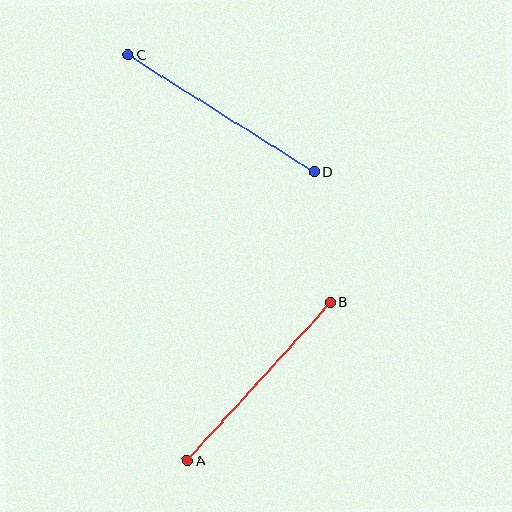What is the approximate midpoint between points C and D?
The midpoint is at approximately (221, 114) pixels.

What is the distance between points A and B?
The distance is approximately 214 pixels.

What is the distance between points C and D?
The distance is approximately 219 pixels.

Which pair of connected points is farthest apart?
Points C and D are farthest apart.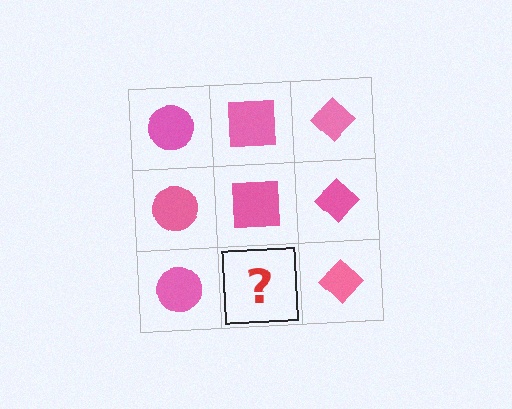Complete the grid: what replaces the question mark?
The question mark should be replaced with a pink square.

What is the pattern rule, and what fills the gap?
The rule is that each column has a consistent shape. The gap should be filled with a pink square.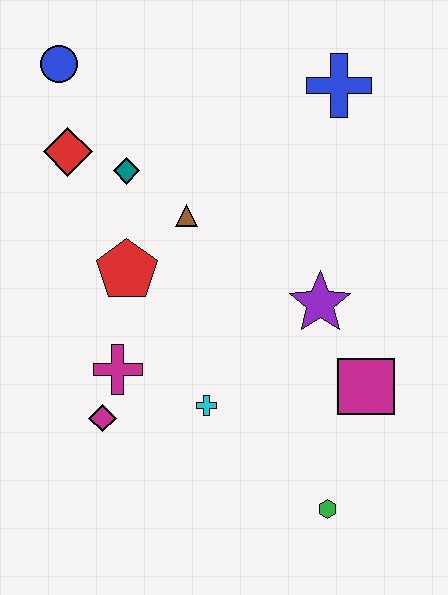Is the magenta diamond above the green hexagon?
Yes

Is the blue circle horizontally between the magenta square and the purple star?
No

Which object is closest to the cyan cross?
The magenta cross is closest to the cyan cross.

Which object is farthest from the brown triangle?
The green hexagon is farthest from the brown triangle.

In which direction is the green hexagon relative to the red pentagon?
The green hexagon is below the red pentagon.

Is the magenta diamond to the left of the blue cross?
Yes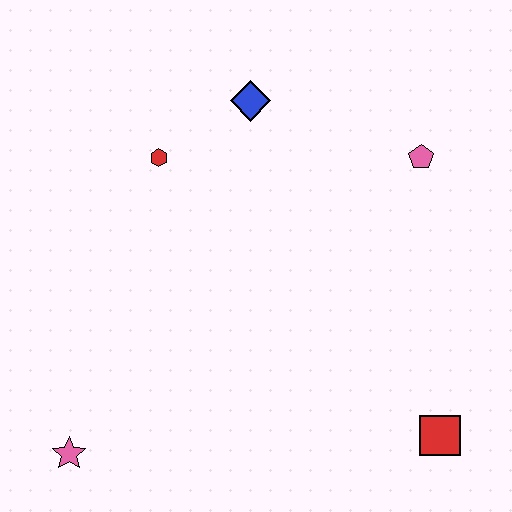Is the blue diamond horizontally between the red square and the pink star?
Yes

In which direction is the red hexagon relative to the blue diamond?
The red hexagon is to the left of the blue diamond.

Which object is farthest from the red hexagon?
The red square is farthest from the red hexagon.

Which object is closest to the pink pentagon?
The blue diamond is closest to the pink pentagon.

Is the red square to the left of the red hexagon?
No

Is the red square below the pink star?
No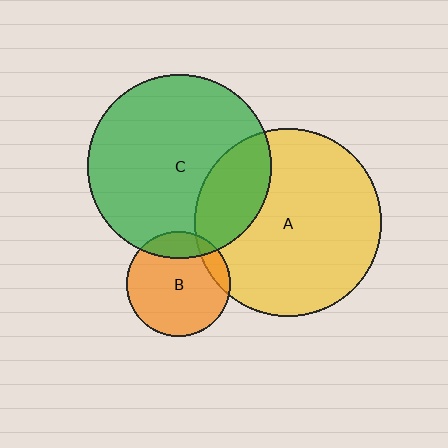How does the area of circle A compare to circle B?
Approximately 3.2 times.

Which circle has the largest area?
Circle A (yellow).